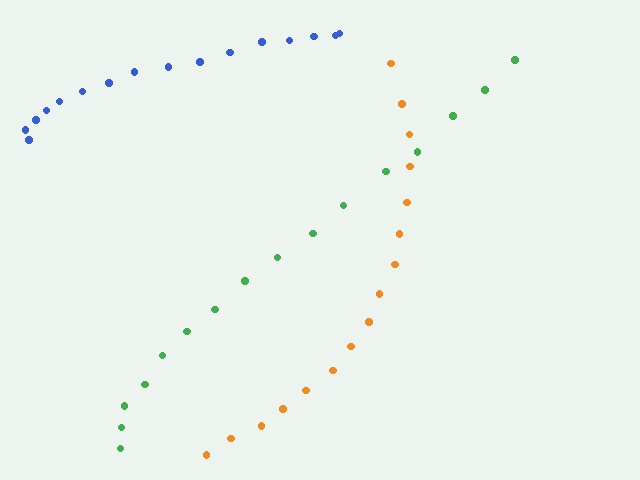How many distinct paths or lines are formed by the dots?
There are 3 distinct paths.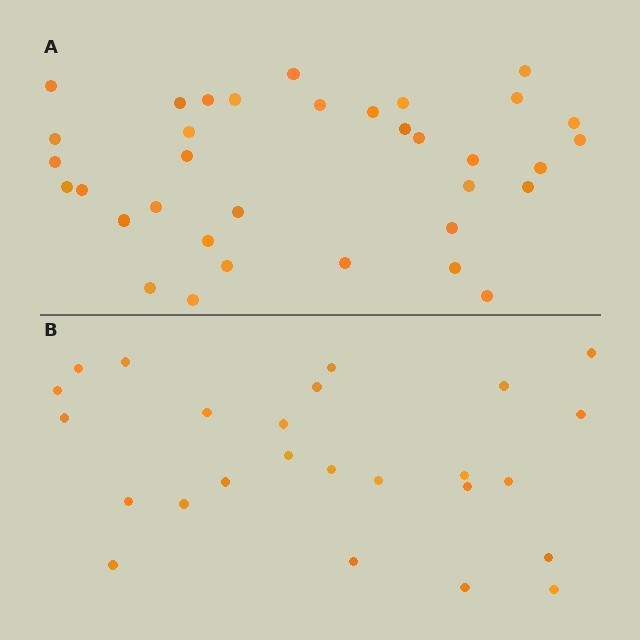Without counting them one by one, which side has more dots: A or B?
Region A (the top region) has more dots.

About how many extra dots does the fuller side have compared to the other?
Region A has roughly 10 or so more dots than region B.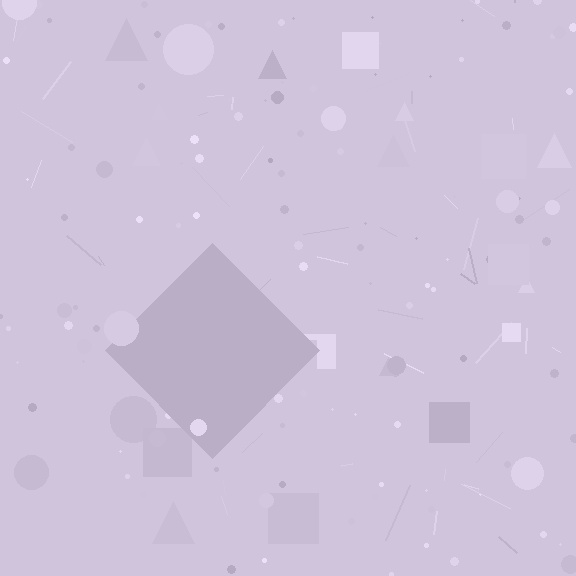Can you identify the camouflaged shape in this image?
The camouflaged shape is a diamond.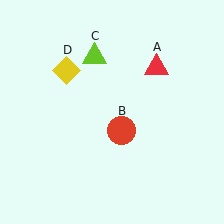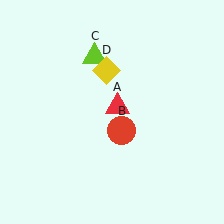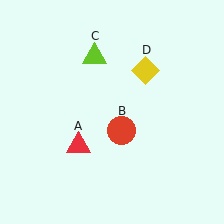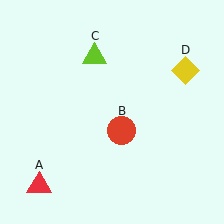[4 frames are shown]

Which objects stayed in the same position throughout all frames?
Red circle (object B) and lime triangle (object C) remained stationary.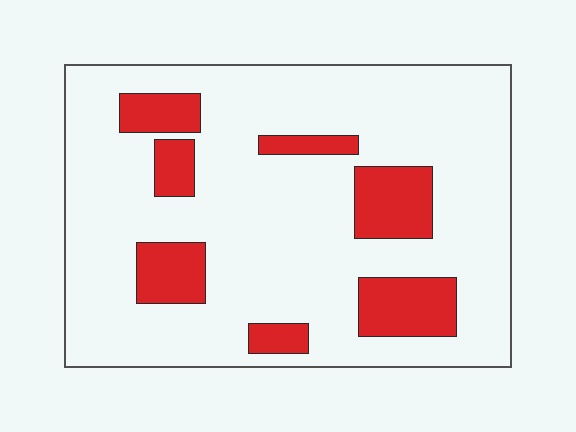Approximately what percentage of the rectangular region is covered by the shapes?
Approximately 20%.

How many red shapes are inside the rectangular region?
7.